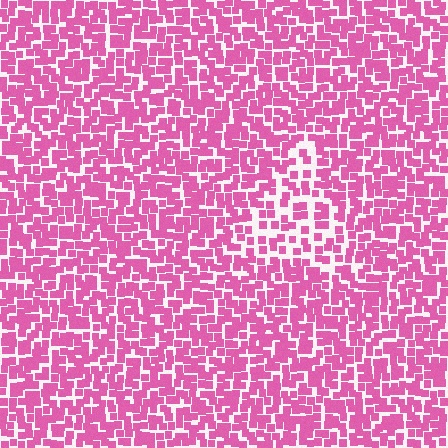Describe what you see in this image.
The image contains small pink elements arranged at two different densities. A triangle-shaped region is visible where the elements are less densely packed than the surrounding area.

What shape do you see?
I see a triangle.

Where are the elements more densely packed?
The elements are more densely packed outside the triangle boundary.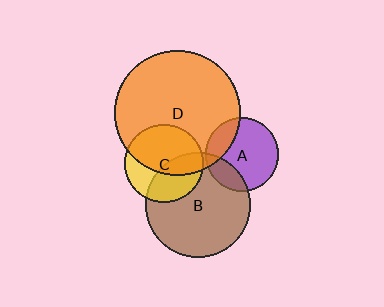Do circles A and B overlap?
Yes.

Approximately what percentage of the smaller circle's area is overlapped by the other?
Approximately 20%.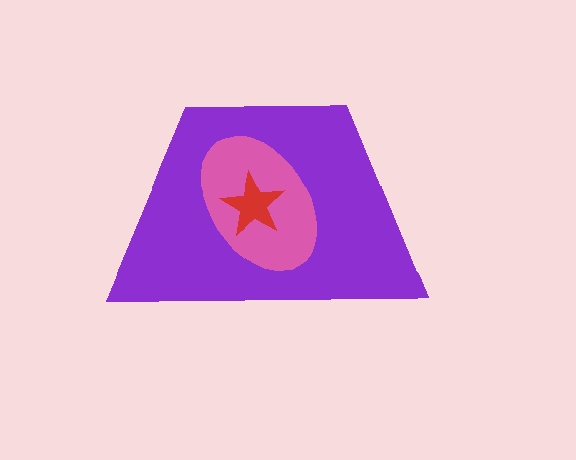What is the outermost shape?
The purple trapezoid.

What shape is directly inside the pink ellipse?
The red star.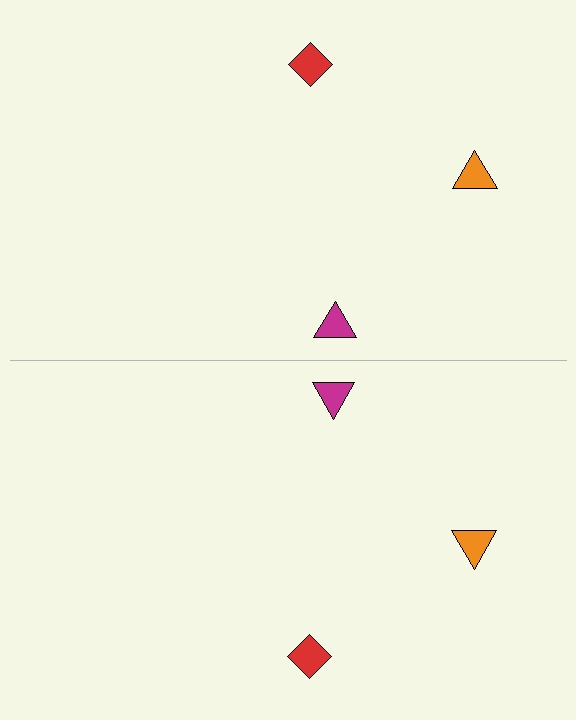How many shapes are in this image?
There are 6 shapes in this image.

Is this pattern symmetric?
Yes, this pattern has bilateral (reflection) symmetry.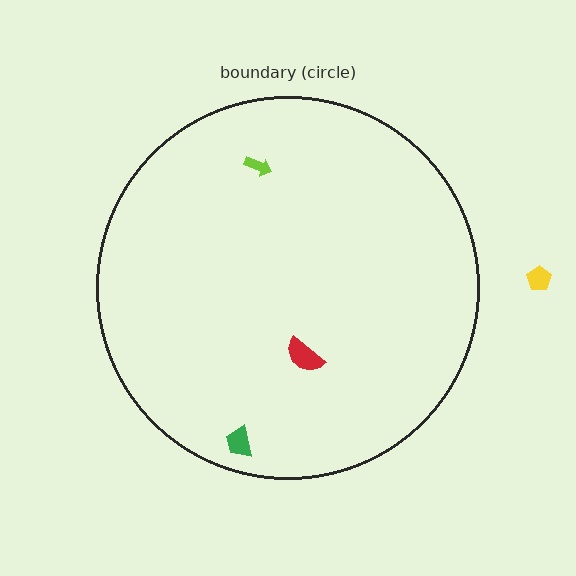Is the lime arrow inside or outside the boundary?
Inside.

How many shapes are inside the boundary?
3 inside, 1 outside.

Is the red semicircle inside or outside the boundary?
Inside.